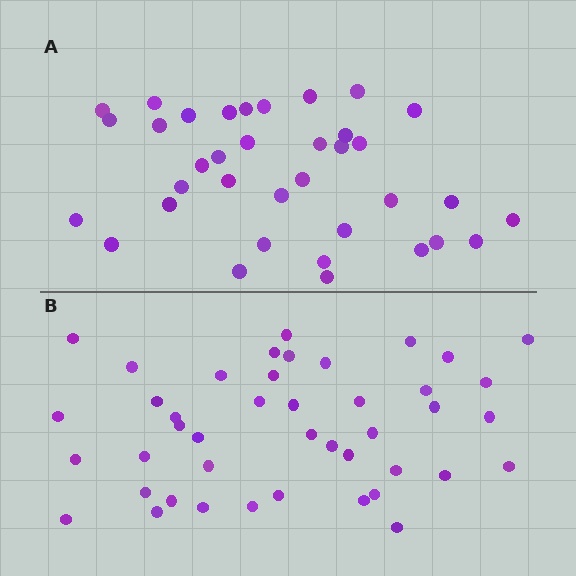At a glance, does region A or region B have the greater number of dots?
Region B (the bottom region) has more dots.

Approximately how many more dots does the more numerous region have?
Region B has roughly 8 or so more dots than region A.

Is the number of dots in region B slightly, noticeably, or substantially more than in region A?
Region B has only slightly more — the two regions are fairly close. The ratio is roughly 1.2 to 1.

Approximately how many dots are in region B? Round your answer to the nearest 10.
About 40 dots. (The exact count is 43, which rounds to 40.)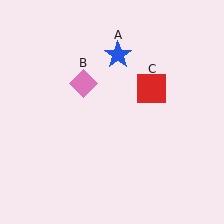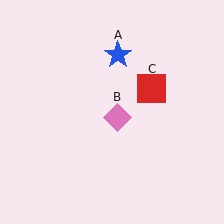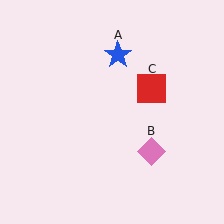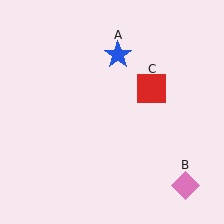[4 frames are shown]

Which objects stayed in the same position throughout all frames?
Blue star (object A) and red square (object C) remained stationary.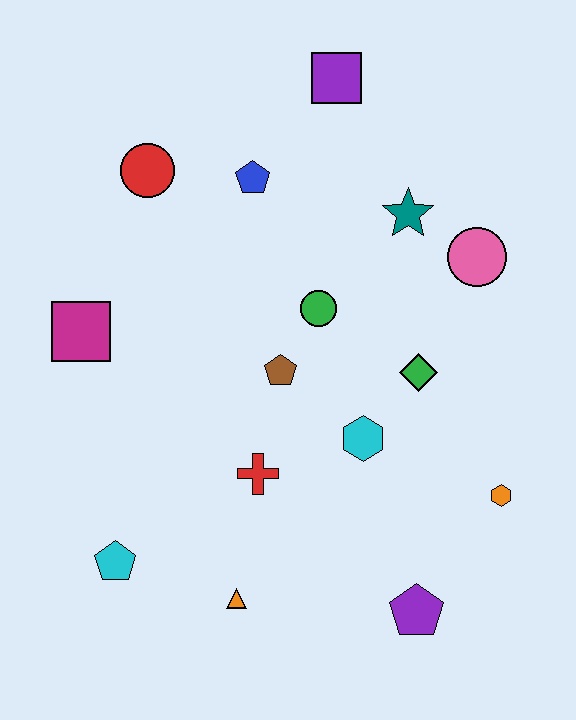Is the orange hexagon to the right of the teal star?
Yes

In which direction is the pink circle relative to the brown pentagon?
The pink circle is to the right of the brown pentagon.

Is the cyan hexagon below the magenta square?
Yes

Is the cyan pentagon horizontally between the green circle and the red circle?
No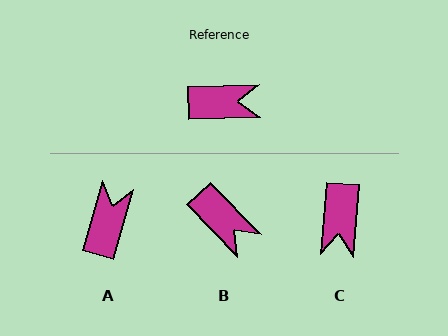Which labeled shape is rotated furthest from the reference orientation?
C, about 97 degrees away.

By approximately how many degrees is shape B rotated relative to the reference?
Approximately 48 degrees clockwise.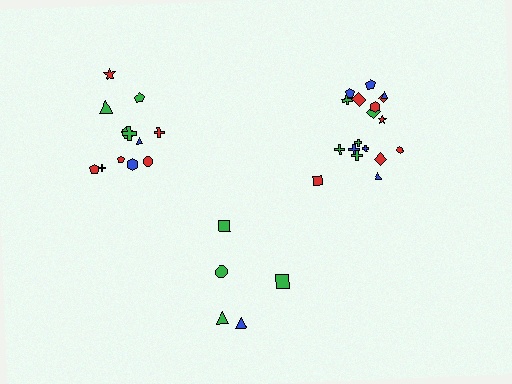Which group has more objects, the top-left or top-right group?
The top-right group.